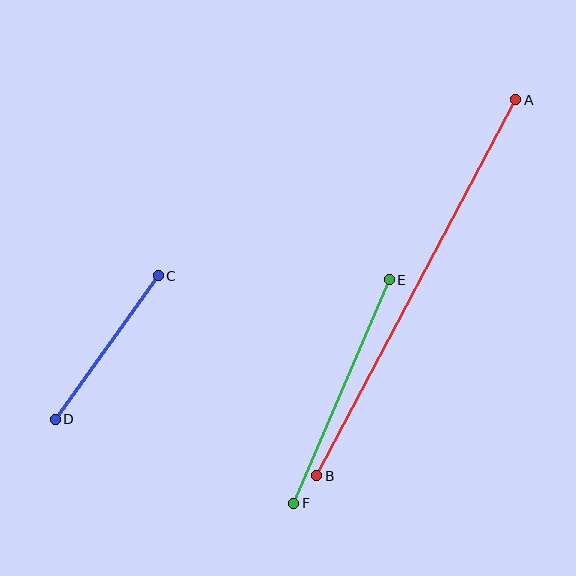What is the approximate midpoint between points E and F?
The midpoint is at approximately (341, 391) pixels.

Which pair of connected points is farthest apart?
Points A and B are farthest apart.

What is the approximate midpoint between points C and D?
The midpoint is at approximately (107, 348) pixels.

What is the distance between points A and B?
The distance is approximately 425 pixels.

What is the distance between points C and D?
The distance is approximately 177 pixels.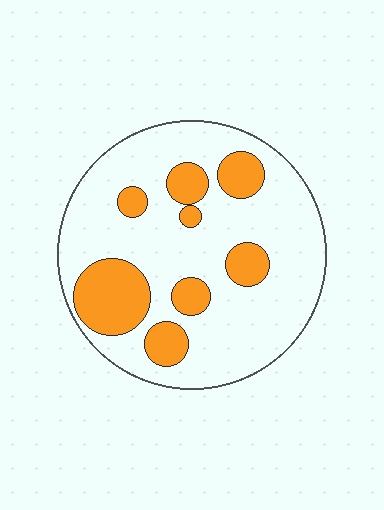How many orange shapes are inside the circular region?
8.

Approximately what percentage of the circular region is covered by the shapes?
Approximately 25%.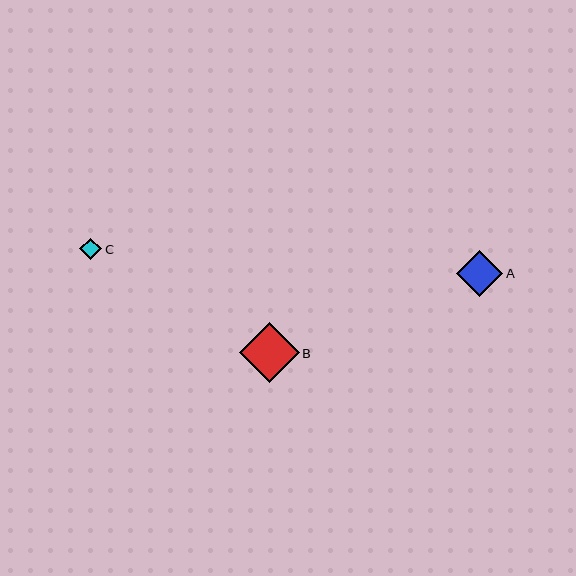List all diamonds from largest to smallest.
From largest to smallest: B, A, C.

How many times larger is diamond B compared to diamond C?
Diamond B is approximately 2.7 times the size of diamond C.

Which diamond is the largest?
Diamond B is the largest with a size of approximately 59 pixels.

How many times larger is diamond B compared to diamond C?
Diamond B is approximately 2.7 times the size of diamond C.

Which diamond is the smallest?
Diamond C is the smallest with a size of approximately 22 pixels.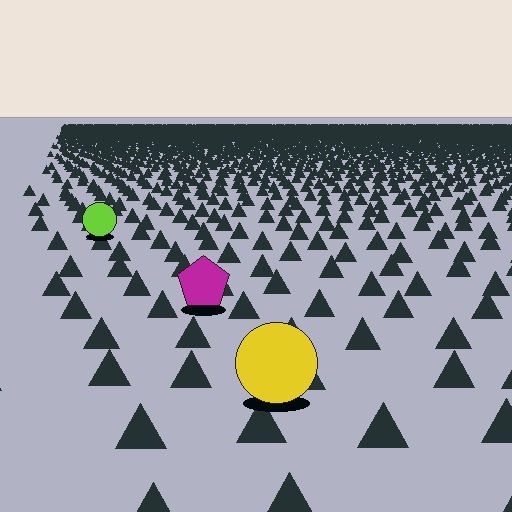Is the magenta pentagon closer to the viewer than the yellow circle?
No. The yellow circle is closer — you can tell from the texture gradient: the ground texture is coarser near it.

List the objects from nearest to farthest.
From nearest to farthest: the yellow circle, the magenta pentagon, the lime circle.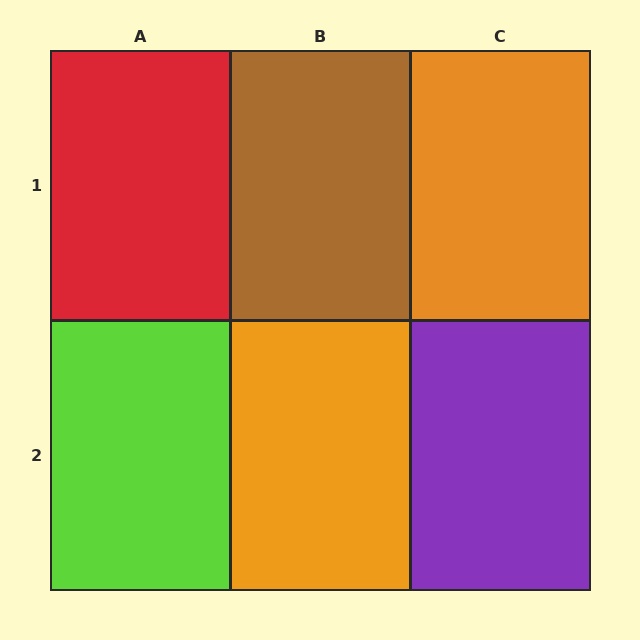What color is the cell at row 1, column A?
Red.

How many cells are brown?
1 cell is brown.